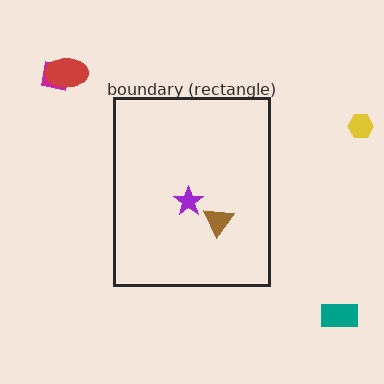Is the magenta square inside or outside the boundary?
Outside.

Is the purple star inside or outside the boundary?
Inside.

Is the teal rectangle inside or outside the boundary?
Outside.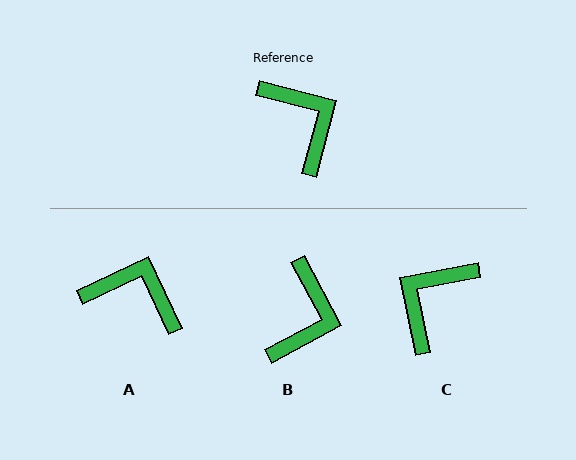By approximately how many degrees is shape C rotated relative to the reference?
Approximately 116 degrees counter-clockwise.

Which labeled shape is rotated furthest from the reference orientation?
C, about 116 degrees away.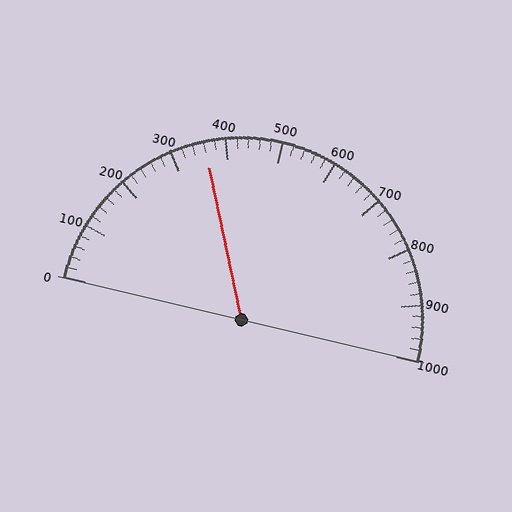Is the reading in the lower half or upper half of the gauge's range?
The reading is in the lower half of the range (0 to 1000).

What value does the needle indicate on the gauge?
The needle indicates approximately 360.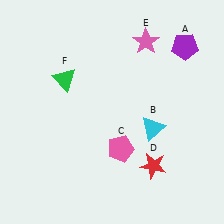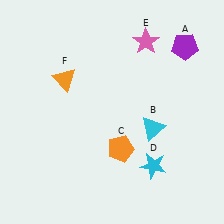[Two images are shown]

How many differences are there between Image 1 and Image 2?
There are 3 differences between the two images.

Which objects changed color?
C changed from pink to orange. D changed from red to cyan. F changed from green to orange.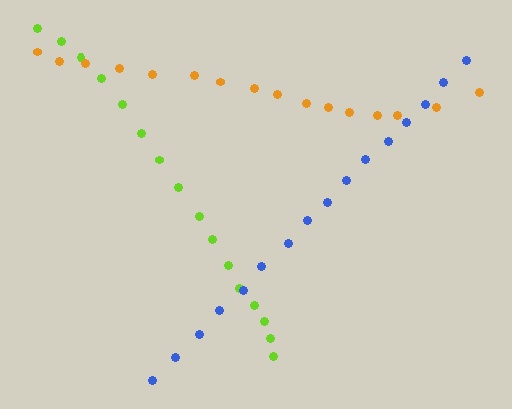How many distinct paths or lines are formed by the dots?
There are 3 distinct paths.